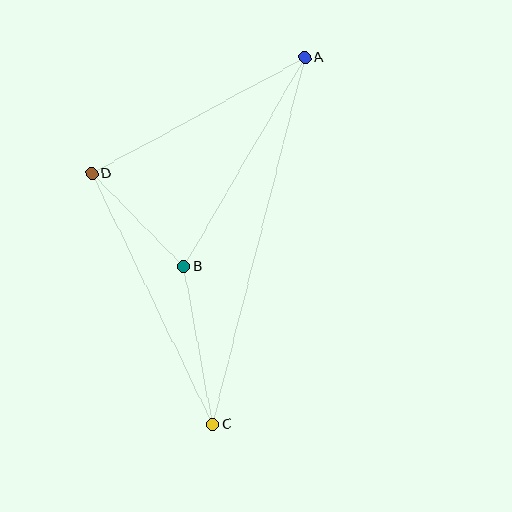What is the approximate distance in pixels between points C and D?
The distance between C and D is approximately 279 pixels.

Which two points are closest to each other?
Points B and D are closest to each other.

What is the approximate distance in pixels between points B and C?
The distance between B and C is approximately 160 pixels.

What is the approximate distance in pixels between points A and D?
The distance between A and D is approximately 242 pixels.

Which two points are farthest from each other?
Points A and C are farthest from each other.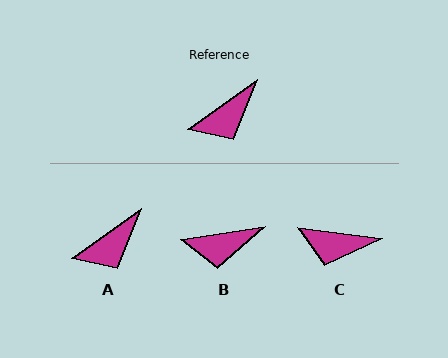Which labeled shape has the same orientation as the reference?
A.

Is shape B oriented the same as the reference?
No, it is off by about 27 degrees.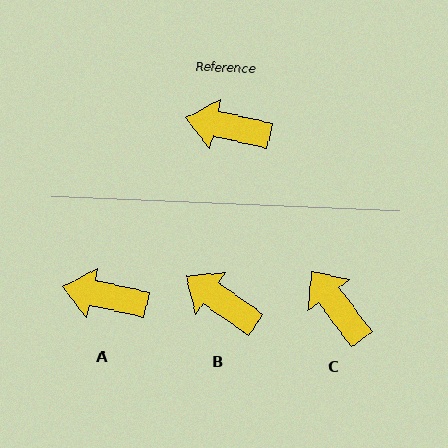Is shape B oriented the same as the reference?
No, it is off by about 23 degrees.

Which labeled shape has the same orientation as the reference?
A.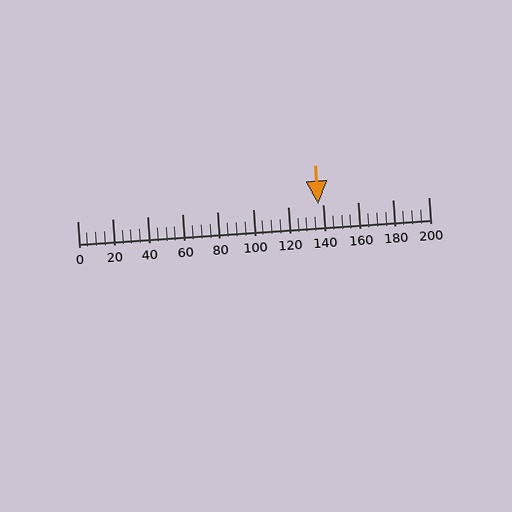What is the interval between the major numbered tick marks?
The major tick marks are spaced 20 units apart.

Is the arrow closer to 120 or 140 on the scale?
The arrow is closer to 140.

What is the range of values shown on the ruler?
The ruler shows values from 0 to 200.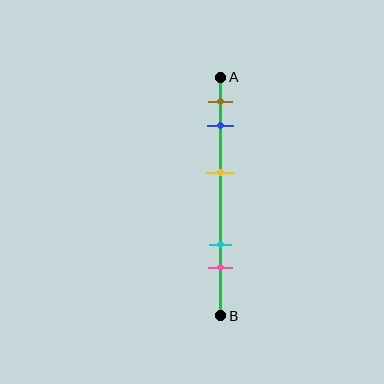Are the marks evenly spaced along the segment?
No, the marks are not evenly spaced.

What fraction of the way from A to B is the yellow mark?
The yellow mark is approximately 40% (0.4) of the way from A to B.